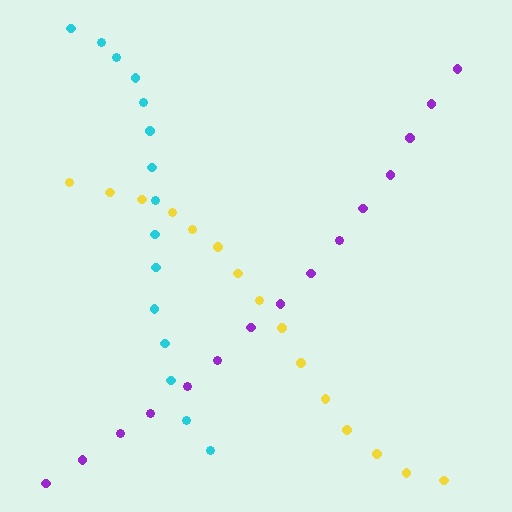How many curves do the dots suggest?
There are 3 distinct paths.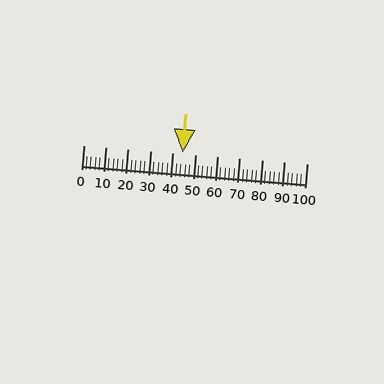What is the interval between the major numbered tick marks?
The major tick marks are spaced 10 units apart.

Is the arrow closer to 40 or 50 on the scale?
The arrow is closer to 40.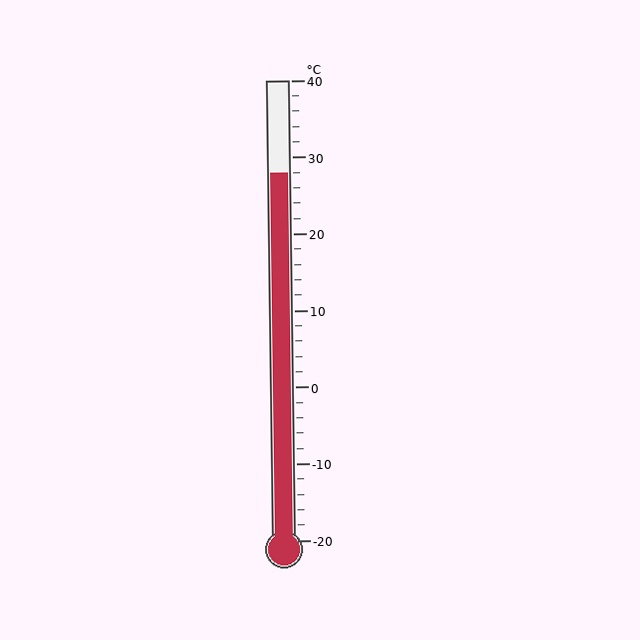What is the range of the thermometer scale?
The thermometer scale ranges from -20°C to 40°C.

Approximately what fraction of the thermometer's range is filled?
The thermometer is filled to approximately 80% of its range.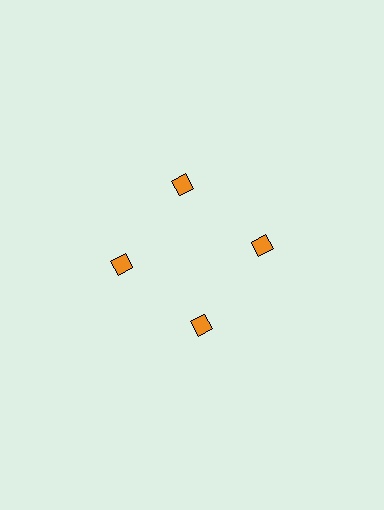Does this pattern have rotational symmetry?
Yes, this pattern has 4-fold rotational symmetry. It looks the same after rotating 90 degrees around the center.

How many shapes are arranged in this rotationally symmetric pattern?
There are 4 shapes, arranged in 4 groups of 1.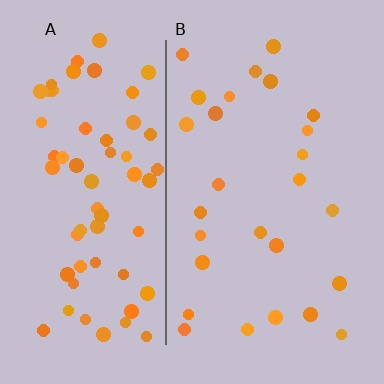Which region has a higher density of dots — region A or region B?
A (the left).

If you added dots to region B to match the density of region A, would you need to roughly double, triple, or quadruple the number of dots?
Approximately double.